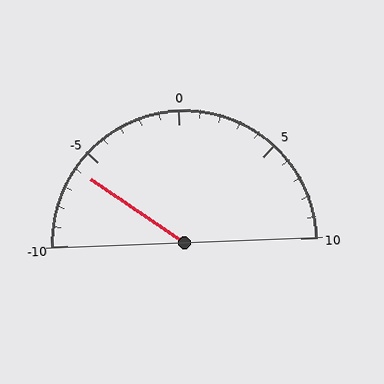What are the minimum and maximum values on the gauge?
The gauge ranges from -10 to 10.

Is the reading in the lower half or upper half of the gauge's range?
The reading is in the lower half of the range (-10 to 10).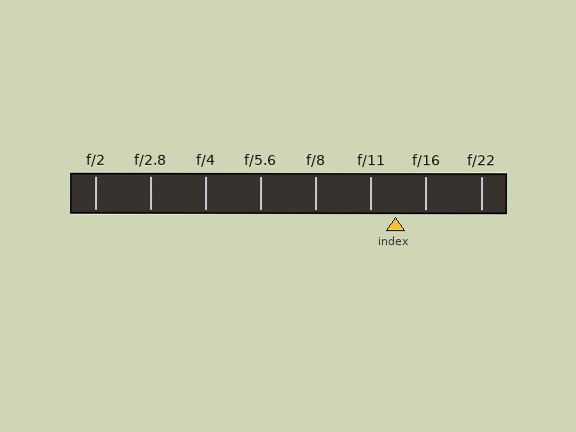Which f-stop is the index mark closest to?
The index mark is closest to f/11.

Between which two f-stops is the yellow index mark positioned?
The index mark is between f/11 and f/16.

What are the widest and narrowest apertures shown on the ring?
The widest aperture shown is f/2 and the narrowest is f/22.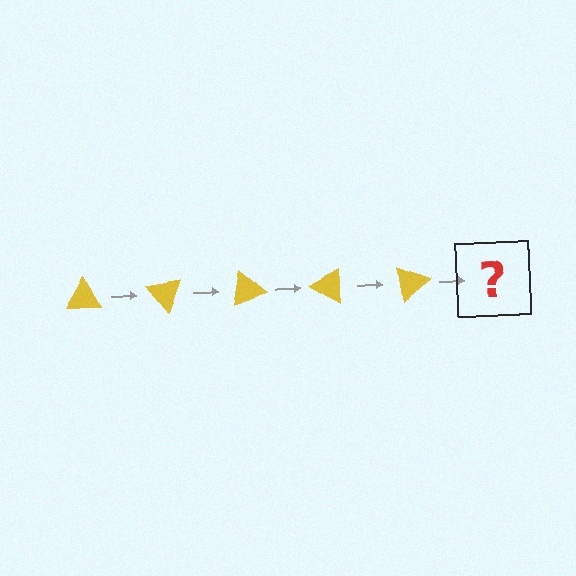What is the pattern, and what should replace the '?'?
The pattern is that the triangle rotates 50 degrees each step. The '?' should be a yellow triangle rotated 250 degrees.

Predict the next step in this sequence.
The next step is a yellow triangle rotated 250 degrees.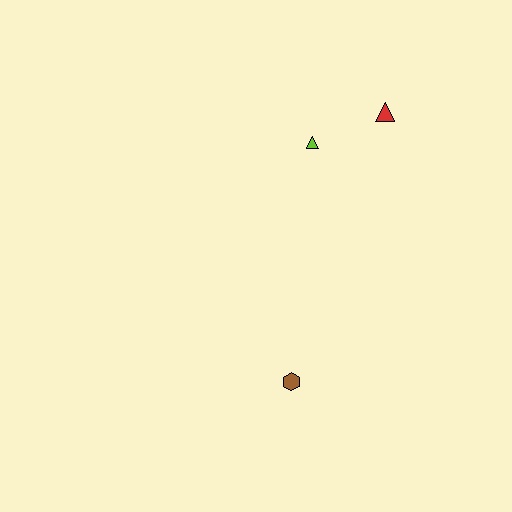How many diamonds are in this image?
There are no diamonds.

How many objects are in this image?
There are 3 objects.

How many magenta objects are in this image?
There are no magenta objects.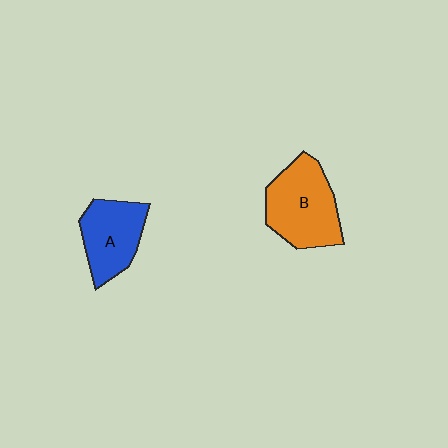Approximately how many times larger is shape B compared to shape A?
Approximately 1.3 times.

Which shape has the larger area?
Shape B (orange).